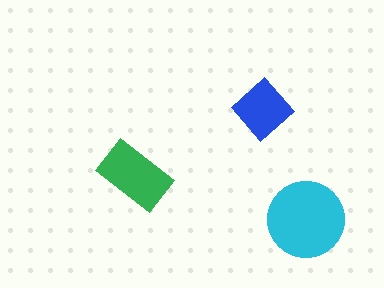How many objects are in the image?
There are 3 objects in the image.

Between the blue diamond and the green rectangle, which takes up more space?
The green rectangle.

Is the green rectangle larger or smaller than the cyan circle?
Smaller.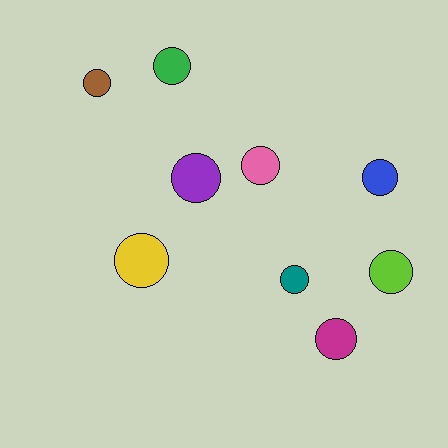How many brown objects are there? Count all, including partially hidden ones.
There is 1 brown object.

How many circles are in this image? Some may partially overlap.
There are 9 circles.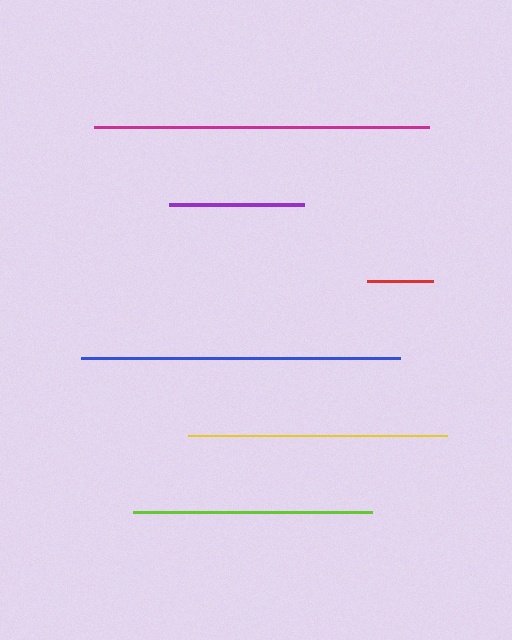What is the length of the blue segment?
The blue segment is approximately 319 pixels long.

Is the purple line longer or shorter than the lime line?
The lime line is longer than the purple line.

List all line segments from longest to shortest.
From longest to shortest: magenta, blue, yellow, lime, purple, red.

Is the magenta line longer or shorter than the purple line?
The magenta line is longer than the purple line.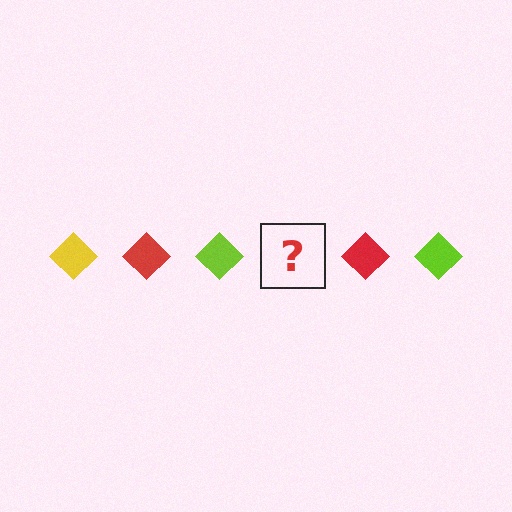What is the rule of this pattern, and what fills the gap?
The rule is that the pattern cycles through yellow, red, lime diamonds. The gap should be filled with a yellow diamond.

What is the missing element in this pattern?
The missing element is a yellow diamond.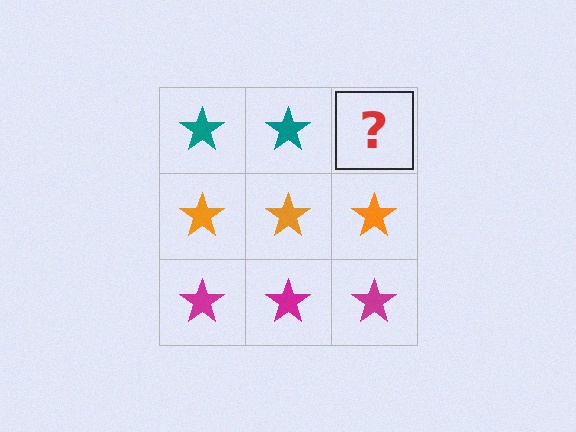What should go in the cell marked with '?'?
The missing cell should contain a teal star.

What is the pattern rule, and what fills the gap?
The rule is that each row has a consistent color. The gap should be filled with a teal star.